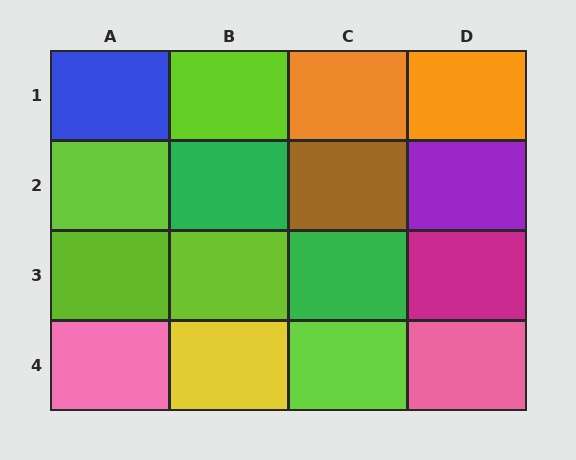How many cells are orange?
2 cells are orange.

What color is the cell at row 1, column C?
Orange.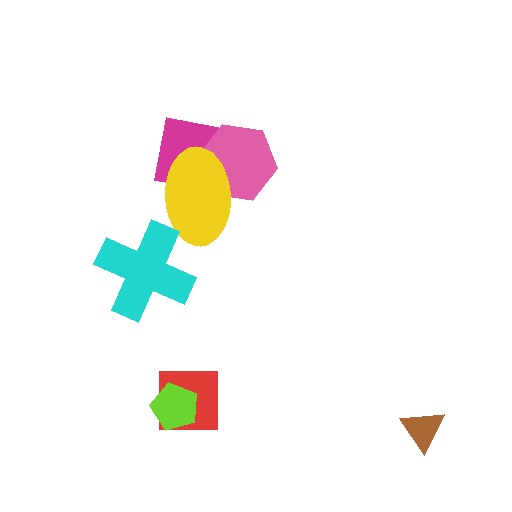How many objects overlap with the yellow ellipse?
2 objects overlap with the yellow ellipse.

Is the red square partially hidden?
Yes, it is partially covered by another shape.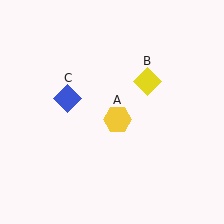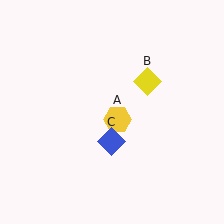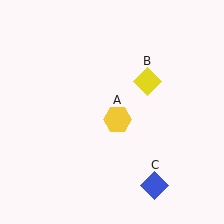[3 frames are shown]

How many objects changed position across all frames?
1 object changed position: blue diamond (object C).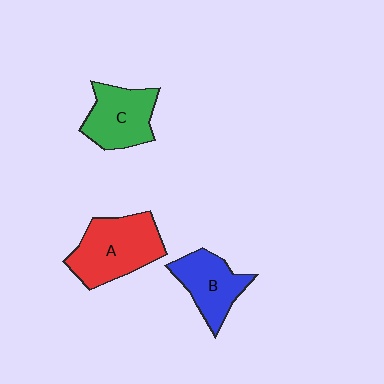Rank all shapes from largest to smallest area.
From largest to smallest: A (red), C (green), B (blue).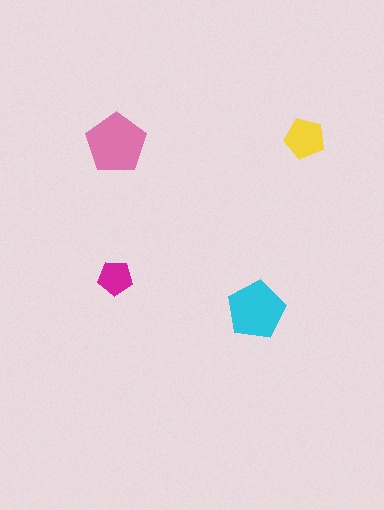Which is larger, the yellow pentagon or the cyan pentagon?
The cyan one.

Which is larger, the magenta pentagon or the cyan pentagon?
The cyan one.